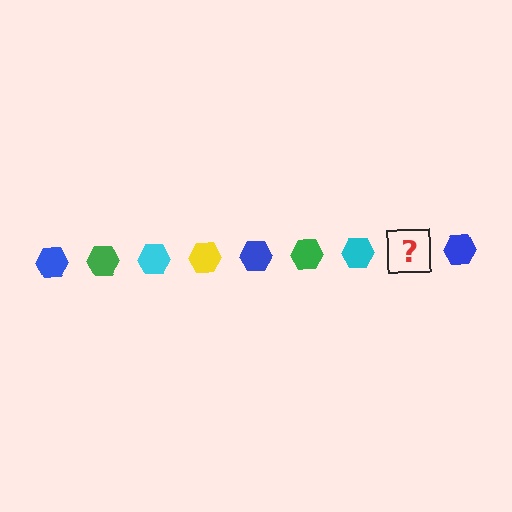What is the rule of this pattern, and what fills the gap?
The rule is that the pattern cycles through blue, green, cyan, yellow hexagons. The gap should be filled with a yellow hexagon.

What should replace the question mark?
The question mark should be replaced with a yellow hexagon.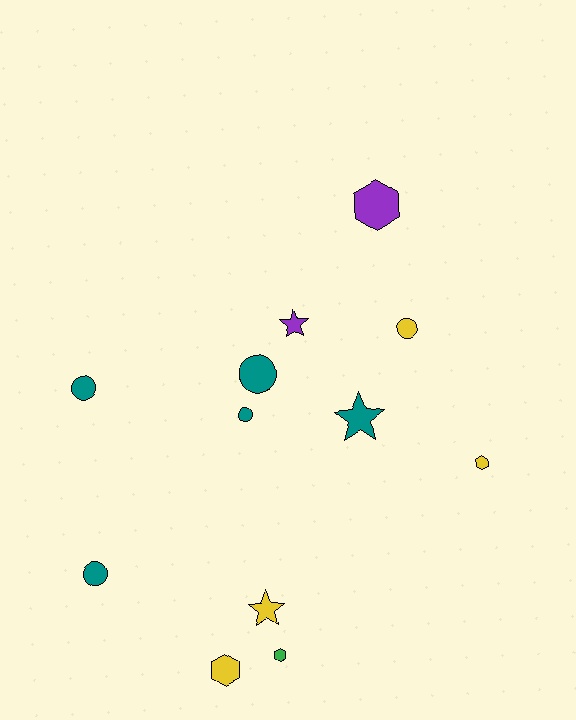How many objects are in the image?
There are 12 objects.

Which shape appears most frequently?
Circle, with 5 objects.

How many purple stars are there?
There is 1 purple star.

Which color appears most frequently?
Teal, with 5 objects.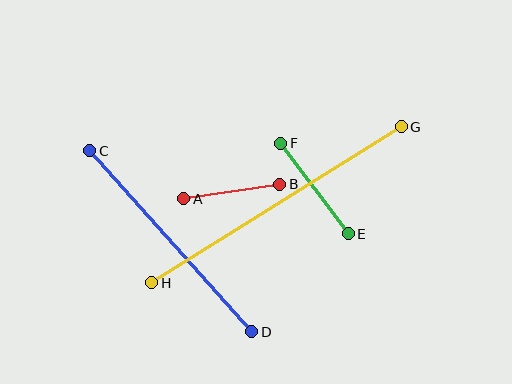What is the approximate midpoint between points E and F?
The midpoint is at approximately (315, 189) pixels.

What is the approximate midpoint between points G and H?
The midpoint is at approximately (276, 205) pixels.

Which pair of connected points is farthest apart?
Points G and H are farthest apart.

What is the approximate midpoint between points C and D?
The midpoint is at approximately (171, 241) pixels.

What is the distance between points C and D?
The distance is approximately 243 pixels.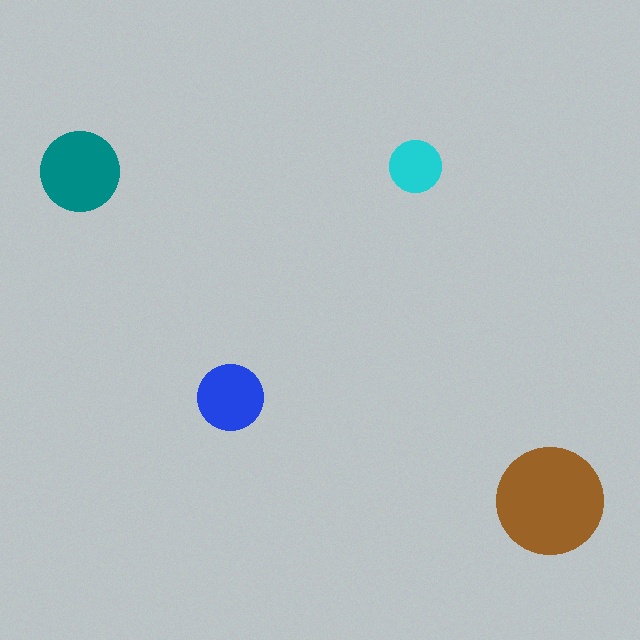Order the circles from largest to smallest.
the brown one, the teal one, the blue one, the cyan one.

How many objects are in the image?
There are 4 objects in the image.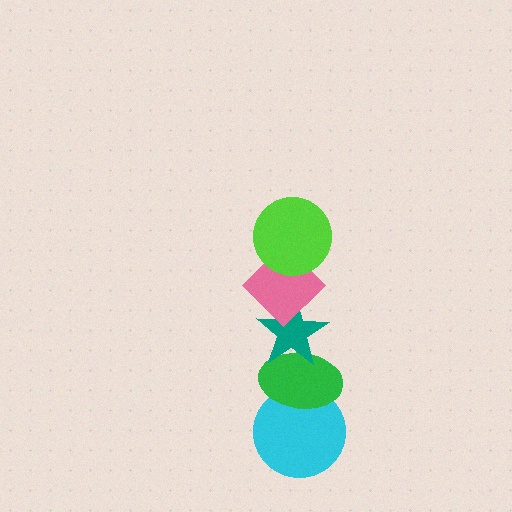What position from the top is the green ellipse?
The green ellipse is 4th from the top.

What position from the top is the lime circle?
The lime circle is 1st from the top.